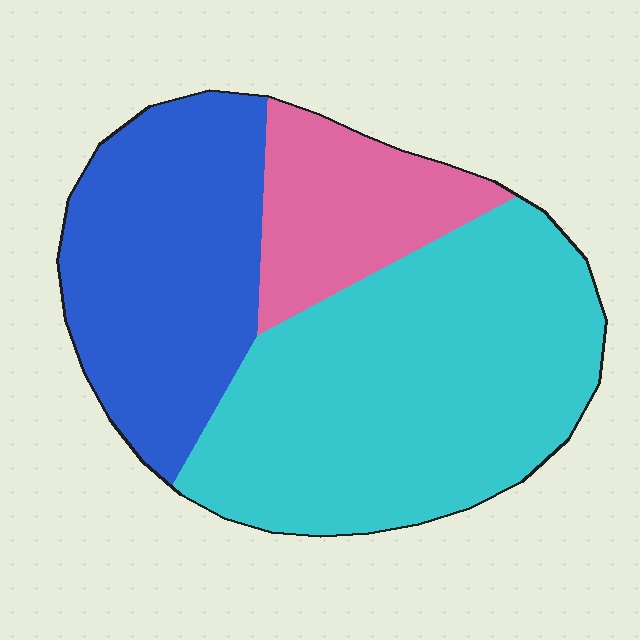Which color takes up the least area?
Pink, at roughly 15%.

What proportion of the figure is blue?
Blue covers 32% of the figure.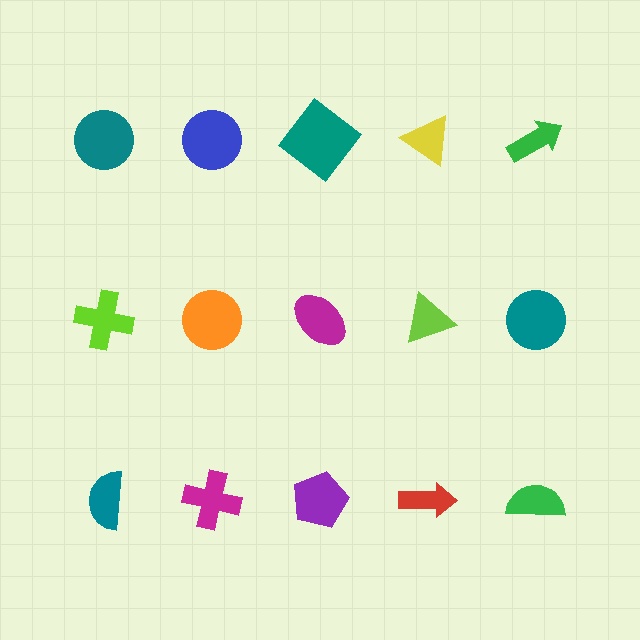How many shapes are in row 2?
5 shapes.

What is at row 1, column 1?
A teal circle.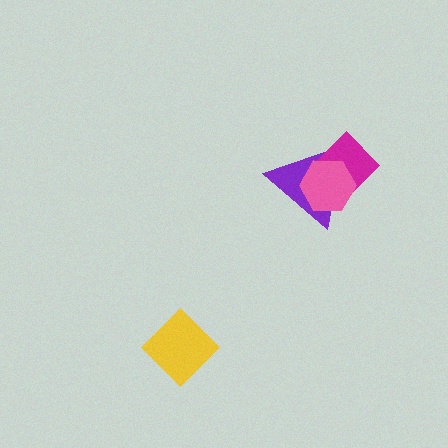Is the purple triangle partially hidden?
Yes, it is partially covered by another shape.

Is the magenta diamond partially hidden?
Yes, it is partially covered by another shape.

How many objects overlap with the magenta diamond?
2 objects overlap with the magenta diamond.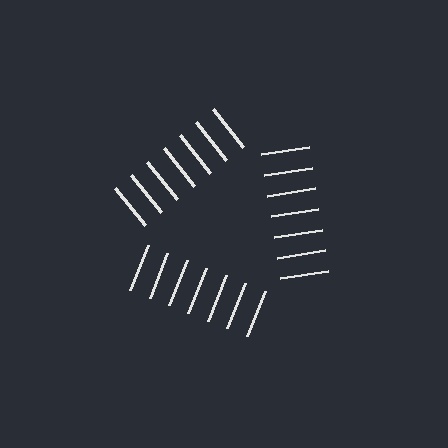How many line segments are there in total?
21 — 7 along each of the 3 edges.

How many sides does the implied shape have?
3 sides — the line-ends trace a triangle.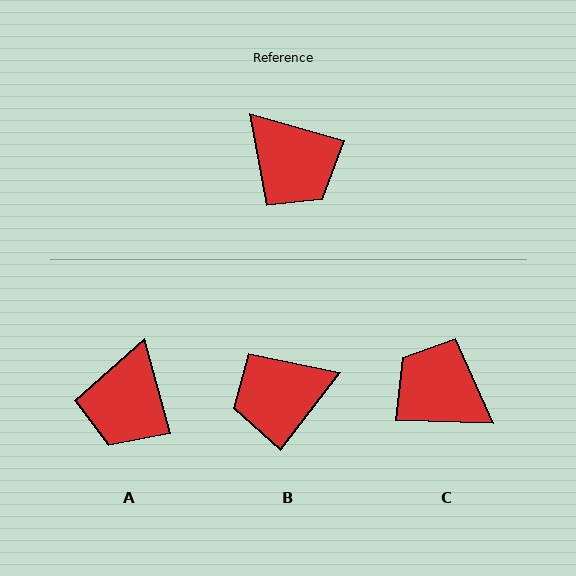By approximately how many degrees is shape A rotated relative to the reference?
Approximately 59 degrees clockwise.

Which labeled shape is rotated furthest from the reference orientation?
C, about 166 degrees away.